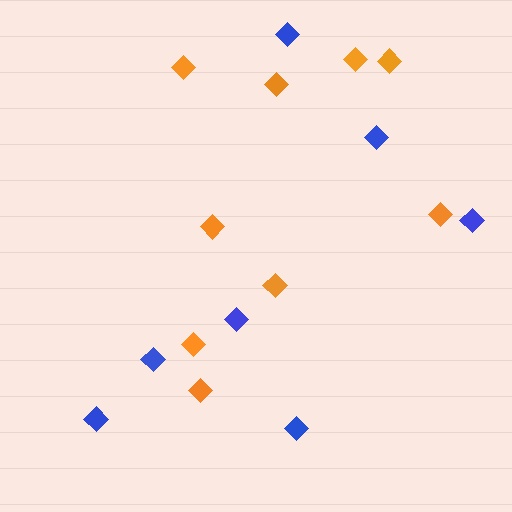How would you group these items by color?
There are 2 groups: one group of orange diamonds (9) and one group of blue diamonds (7).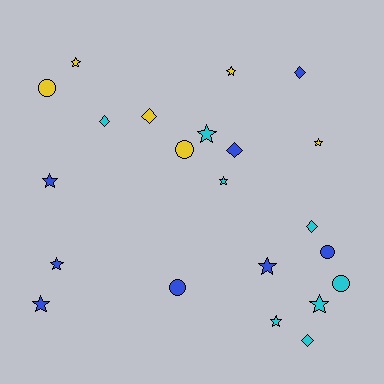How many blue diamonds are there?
There are 2 blue diamonds.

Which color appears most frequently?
Blue, with 8 objects.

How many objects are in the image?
There are 22 objects.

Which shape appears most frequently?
Star, with 11 objects.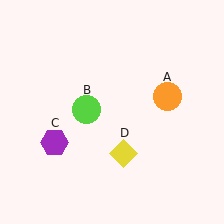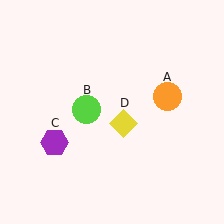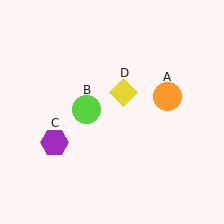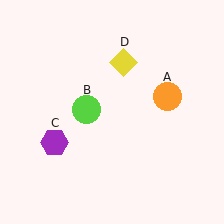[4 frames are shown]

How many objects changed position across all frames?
1 object changed position: yellow diamond (object D).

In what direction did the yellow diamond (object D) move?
The yellow diamond (object D) moved up.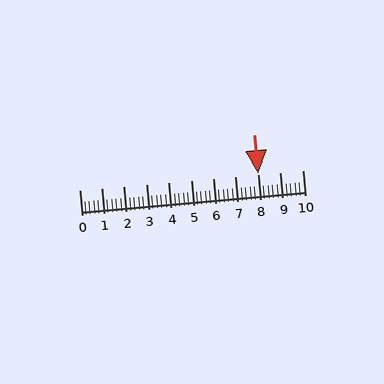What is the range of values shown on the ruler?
The ruler shows values from 0 to 10.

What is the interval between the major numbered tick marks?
The major tick marks are spaced 1 units apart.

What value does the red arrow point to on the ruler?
The red arrow points to approximately 8.0.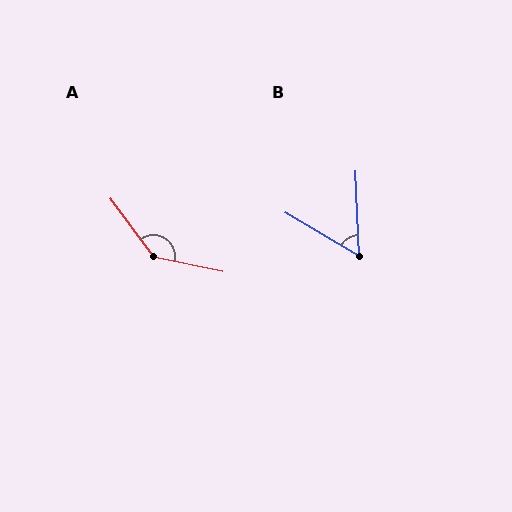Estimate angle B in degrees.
Approximately 57 degrees.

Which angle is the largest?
A, at approximately 138 degrees.